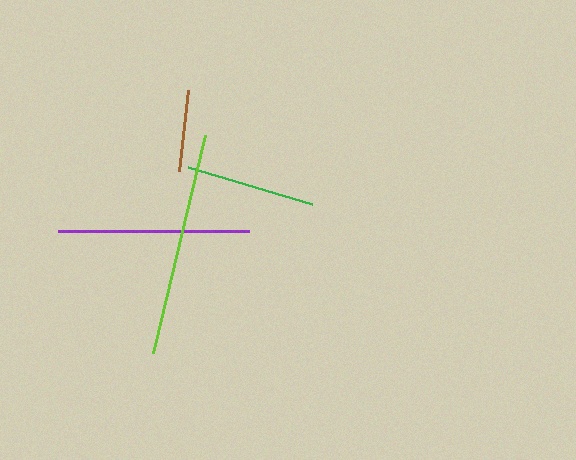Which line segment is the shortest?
The brown line is the shortest at approximately 81 pixels.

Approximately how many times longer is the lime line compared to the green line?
The lime line is approximately 1.7 times the length of the green line.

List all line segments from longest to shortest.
From longest to shortest: lime, purple, green, brown.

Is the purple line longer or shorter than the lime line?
The lime line is longer than the purple line.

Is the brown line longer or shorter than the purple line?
The purple line is longer than the brown line.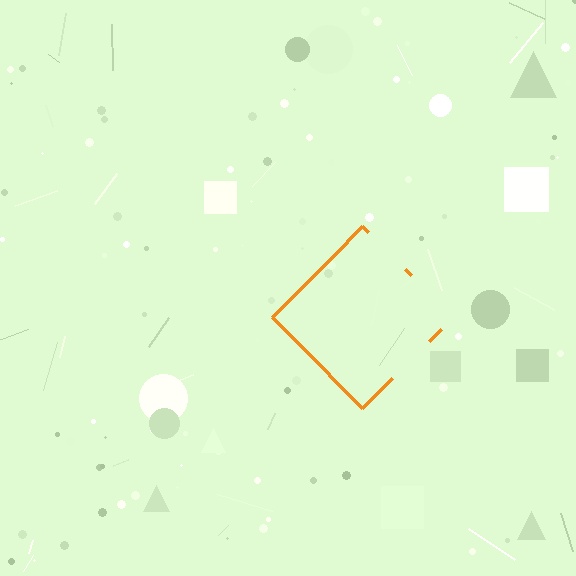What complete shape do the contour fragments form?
The contour fragments form a diamond.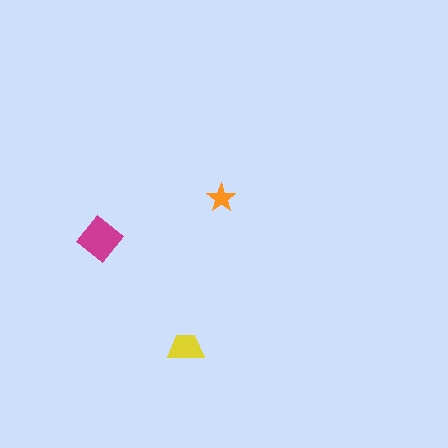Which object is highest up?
The orange star is topmost.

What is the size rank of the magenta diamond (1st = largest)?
1st.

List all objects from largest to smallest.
The magenta diamond, the yellow trapezoid, the orange star.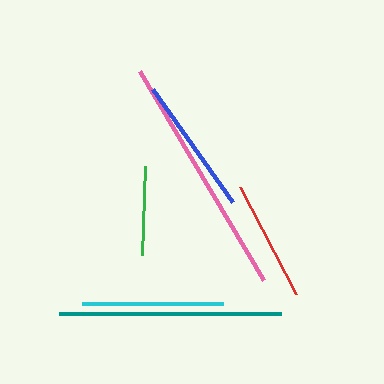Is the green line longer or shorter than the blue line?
The blue line is longer than the green line.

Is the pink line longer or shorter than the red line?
The pink line is longer than the red line.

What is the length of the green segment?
The green segment is approximately 89 pixels long.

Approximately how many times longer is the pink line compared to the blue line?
The pink line is approximately 1.8 times the length of the blue line.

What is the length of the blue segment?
The blue segment is approximately 138 pixels long.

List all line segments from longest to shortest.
From longest to shortest: pink, teal, cyan, blue, red, green.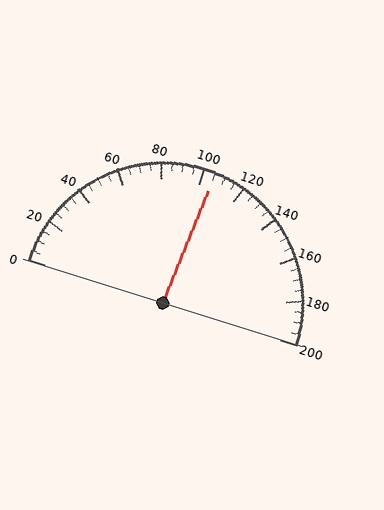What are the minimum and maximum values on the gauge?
The gauge ranges from 0 to 200.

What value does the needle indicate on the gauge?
The needle indicates approximately 105.